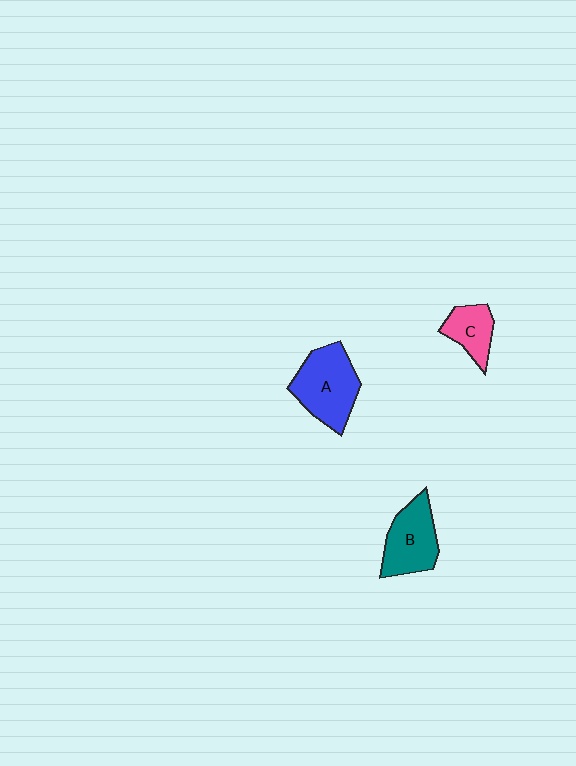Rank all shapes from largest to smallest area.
From largest to smallest: A (blue), B (teal), C (pink).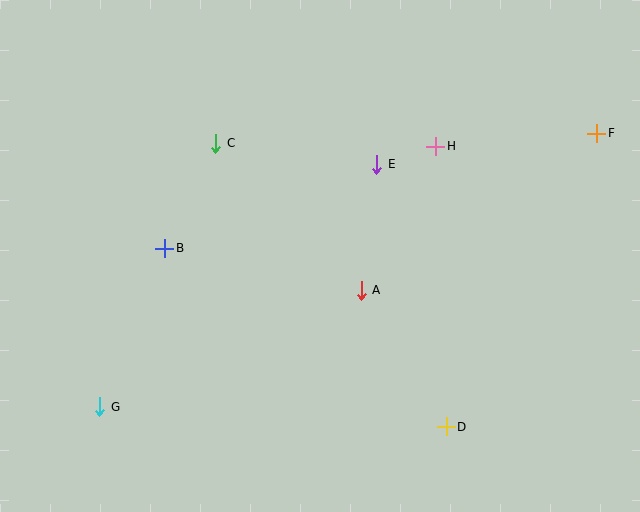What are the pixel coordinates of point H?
Point H is at (436, 146).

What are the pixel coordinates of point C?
Point C is at (216, 143).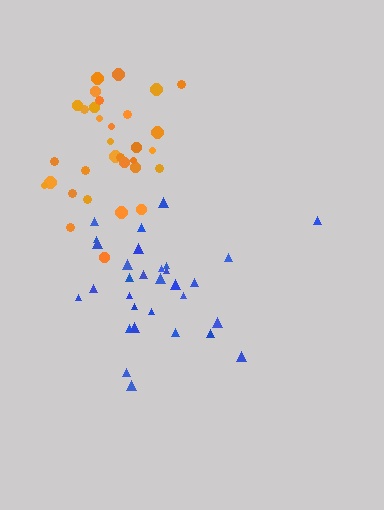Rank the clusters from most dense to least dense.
orange, blue.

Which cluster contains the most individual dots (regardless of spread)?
Orange (32).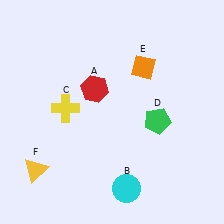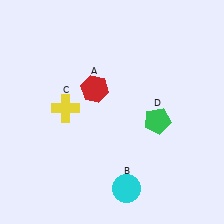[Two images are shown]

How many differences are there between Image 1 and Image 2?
There are 2 differences between the two images.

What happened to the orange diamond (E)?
The orange diamond (E) was removed in Image 2. It was in the top-right area of Image 1.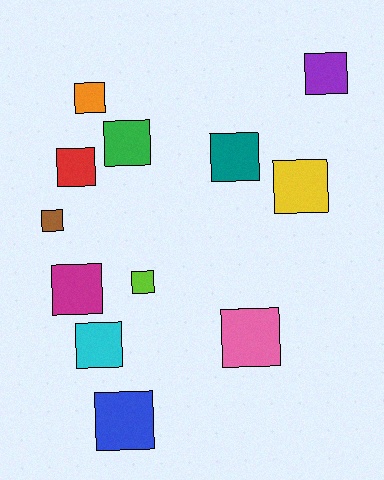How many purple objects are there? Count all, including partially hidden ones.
There is 1 purple object.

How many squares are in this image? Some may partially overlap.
There are 12 squares.